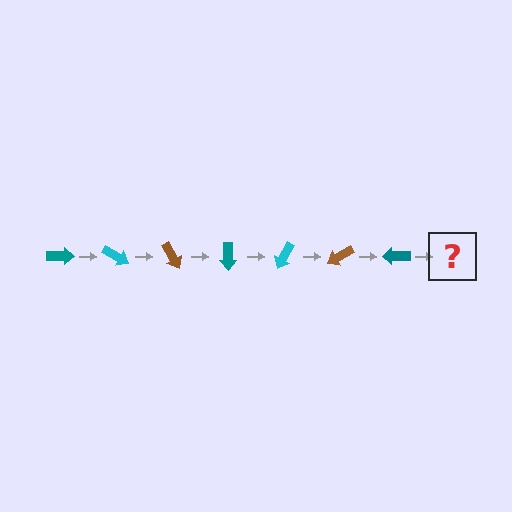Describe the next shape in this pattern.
It should be a cyan arrow, rotated 210 degrees from the start.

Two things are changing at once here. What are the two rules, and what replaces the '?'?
The two rules are that it rotates 30 degrees each step and the color cycles through teal, cyan, and brown. The '?' should be a cyan arrow, rotated 210 degrees from the start.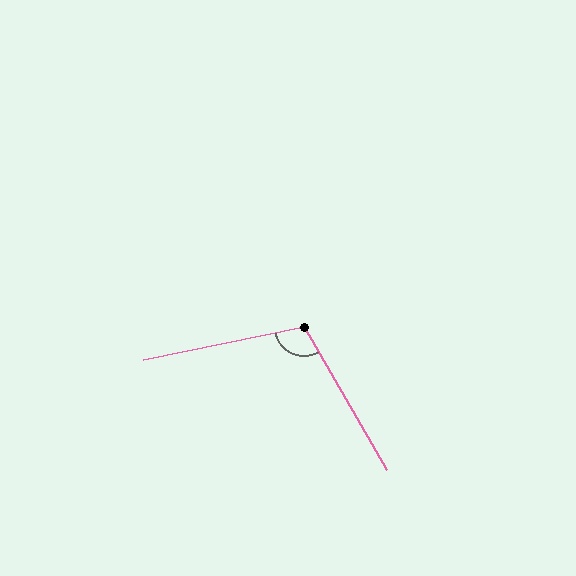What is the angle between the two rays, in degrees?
Approximately 109 degrees.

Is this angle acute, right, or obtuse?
It is obtuse.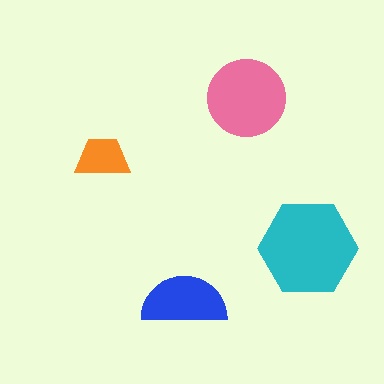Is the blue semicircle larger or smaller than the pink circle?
Smaller.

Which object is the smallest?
The orange trapezoid.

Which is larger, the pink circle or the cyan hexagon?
The cyan hexagon.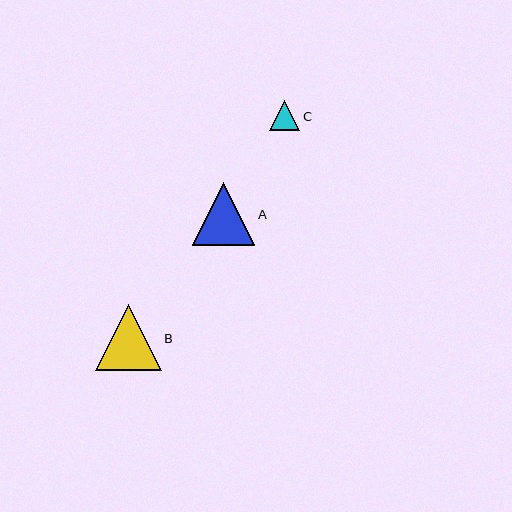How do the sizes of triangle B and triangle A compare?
Triangle B and triangle A are approximately the same size.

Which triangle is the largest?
Triangle B is the largest with a size of approximately 66 pixels.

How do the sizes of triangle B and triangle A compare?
Triangle B and triangle A are approximately the same size.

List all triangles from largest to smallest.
From largest to smallest: B, A, C.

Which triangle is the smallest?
Triangle C is the smallest with a size of approximately 30 pixels.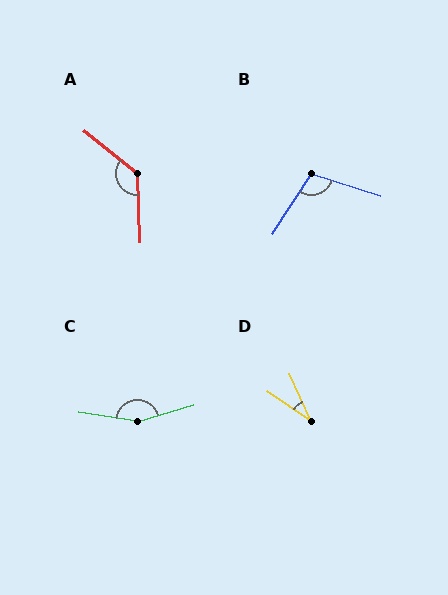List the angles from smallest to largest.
D (31°), B (106°), A (131°), C (155°).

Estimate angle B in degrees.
Approximately 106 degrees.